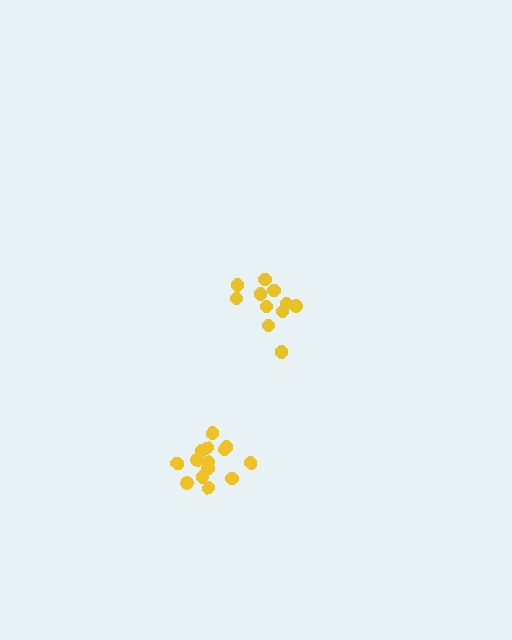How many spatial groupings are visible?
There are 2 spatial groupings.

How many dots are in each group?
Group 1: 14 dots, Group 2: 11 dots (25 total).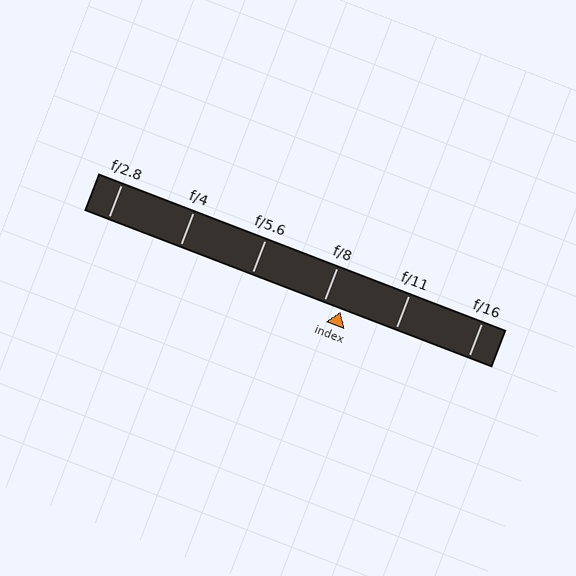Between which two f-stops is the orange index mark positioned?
The index mark is between f/8 and f/11.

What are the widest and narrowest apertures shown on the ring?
The widest aperture shown is f/2.8 and the narrowest is f/16.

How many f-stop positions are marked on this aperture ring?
There are 6 f-stop positions marked.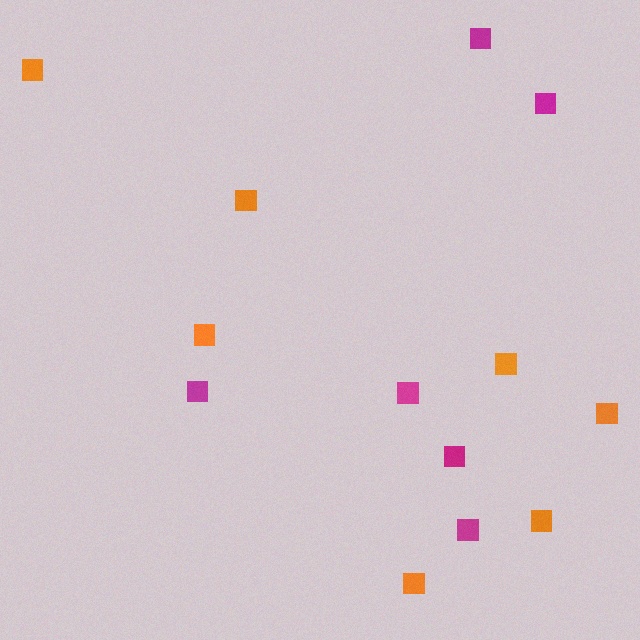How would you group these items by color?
There are 2 groups: one group of magenta squares (6) and one group of orange squares (7).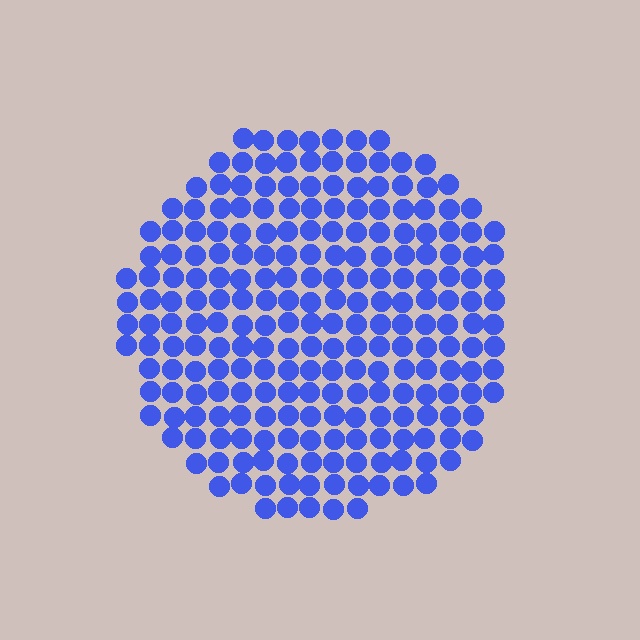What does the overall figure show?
The overall figure shows a circle.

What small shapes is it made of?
It is made of small circles.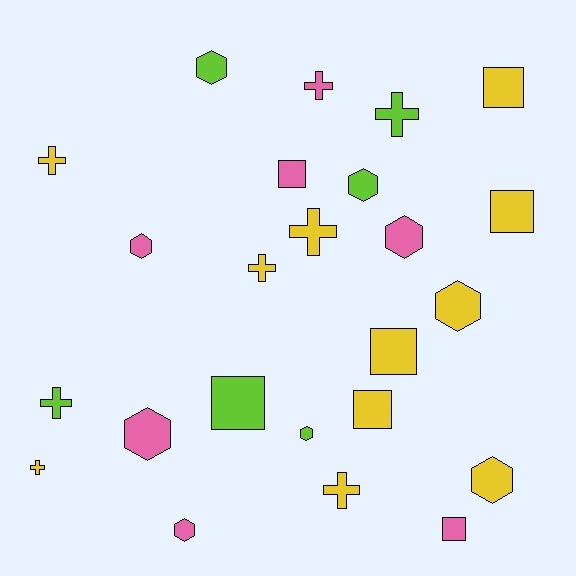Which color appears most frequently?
Yellow, with 11 objects.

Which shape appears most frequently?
Hexagon, with 9 objects.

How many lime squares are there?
There is 1 lime square.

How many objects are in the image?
There are 24 objects.